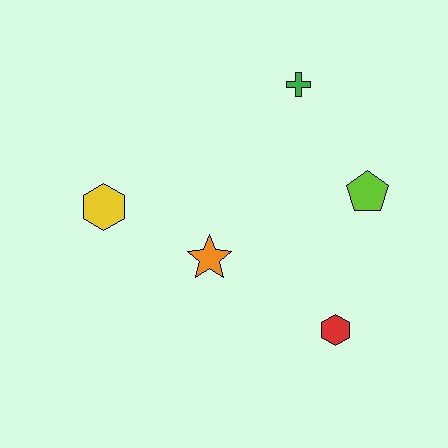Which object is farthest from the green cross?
The red hexagon is farthest from the green cross.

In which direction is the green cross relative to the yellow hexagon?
The green cross is to the right of the yellow hexagon.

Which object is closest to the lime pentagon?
The green cross is closest to the lime pentagon.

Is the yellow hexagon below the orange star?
No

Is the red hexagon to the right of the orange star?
Yes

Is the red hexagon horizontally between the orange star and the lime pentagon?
Yes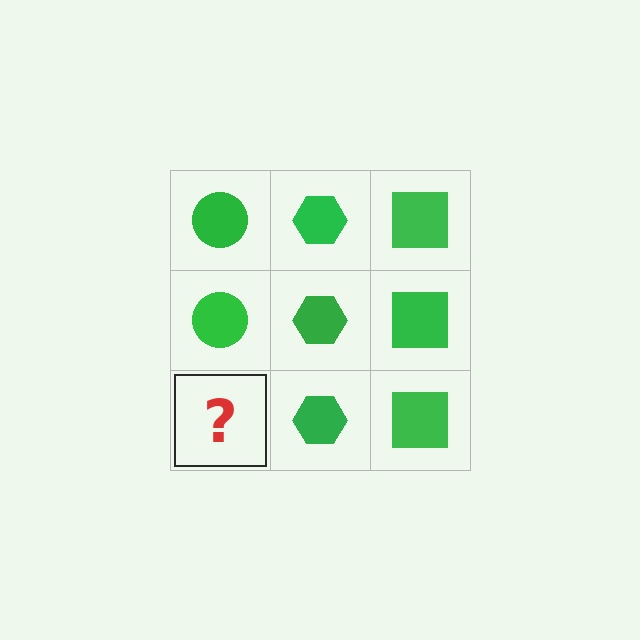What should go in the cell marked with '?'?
The missing cell should contain a green circle.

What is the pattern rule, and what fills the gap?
The rule is that each column has a consistent shape. The gap should be filled with a green circle.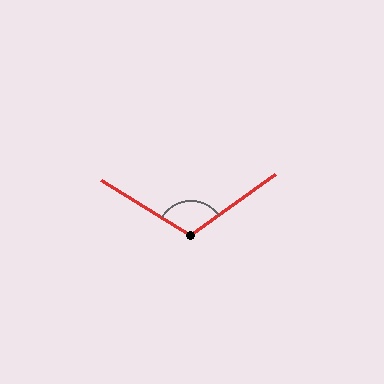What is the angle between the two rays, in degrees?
Approximately 113 degrees.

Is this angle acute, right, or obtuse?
It is obtuse.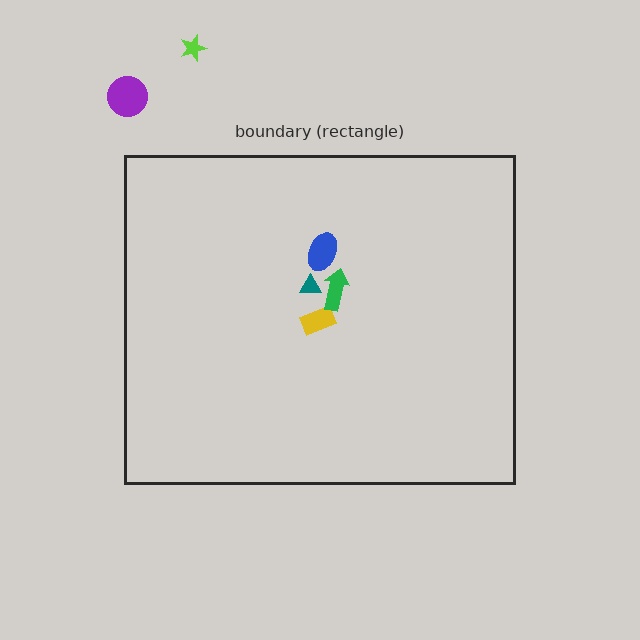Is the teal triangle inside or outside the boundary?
Inside.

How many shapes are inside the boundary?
4 inside, 2 outside.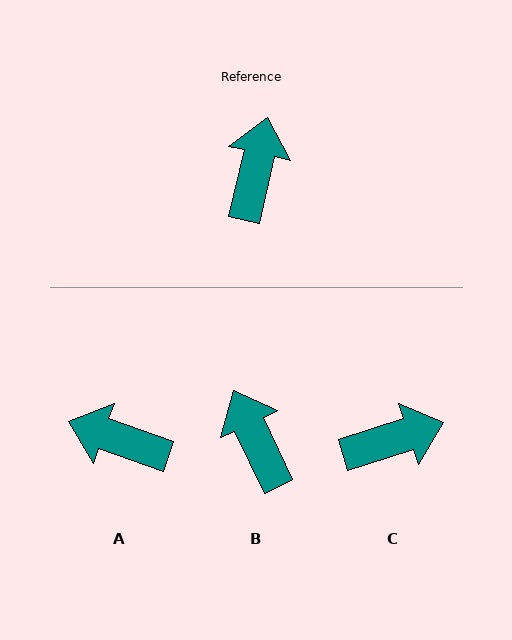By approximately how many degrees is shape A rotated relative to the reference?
Approximately 83 degrees counter-clockwise.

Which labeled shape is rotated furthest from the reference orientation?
A, about 83 degrees away.